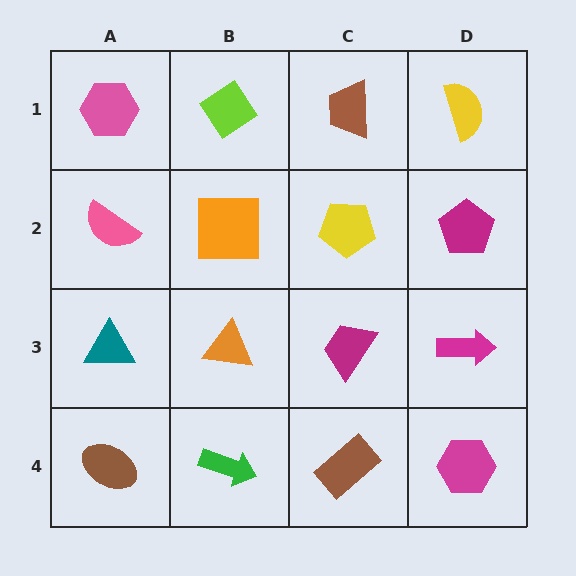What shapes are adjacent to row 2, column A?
A pink hexagon (row 1, column A), a teal triangle (row 3, column A), an orange square (row 2, column B).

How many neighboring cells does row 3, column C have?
4.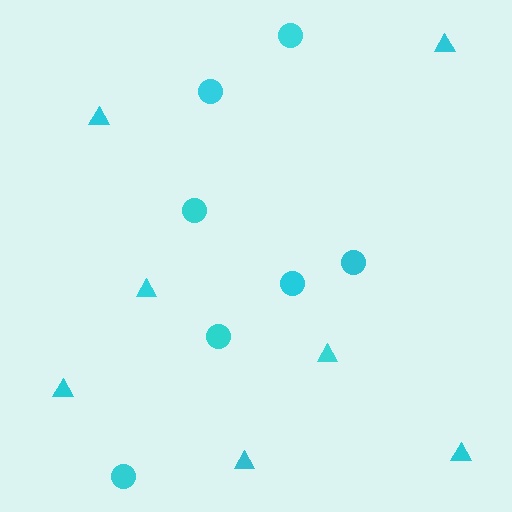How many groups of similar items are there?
There are 2 groups: one group of triangles (7) and one group of circles (7).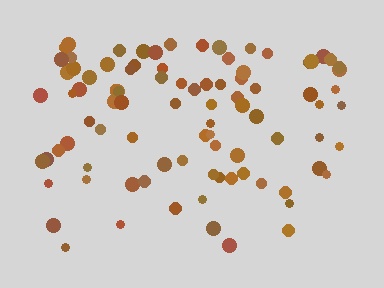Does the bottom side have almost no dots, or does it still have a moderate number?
Still a moderate number, just noticeably fewer than the top.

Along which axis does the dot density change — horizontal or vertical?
Vertical.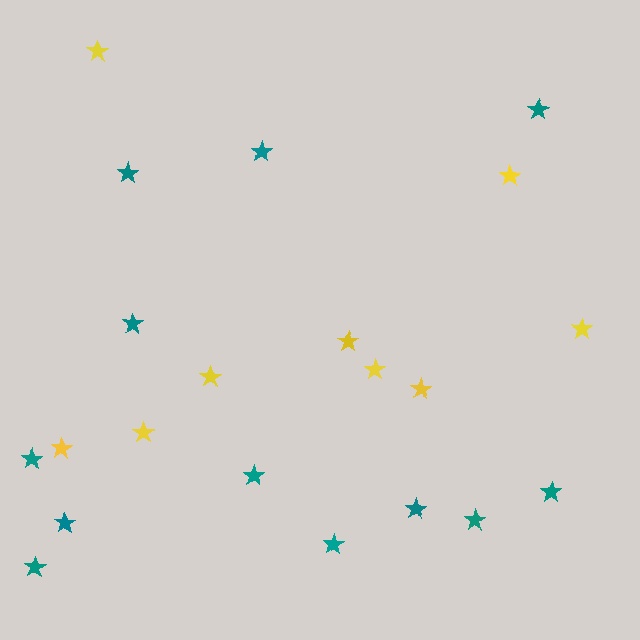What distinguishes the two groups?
There are 2 groups: one group of yellow stars (9) and one group of teal stars (12).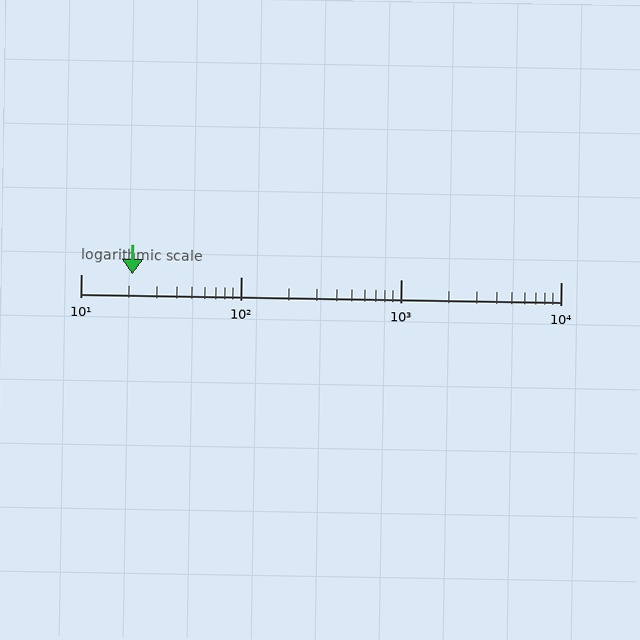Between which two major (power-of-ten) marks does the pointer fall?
The pointer is between 10 and 100.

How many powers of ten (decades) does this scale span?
The scale spans 3 decades, from 10 to 10000.